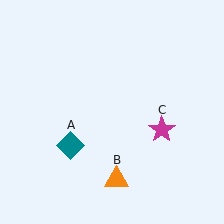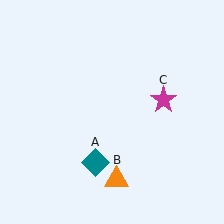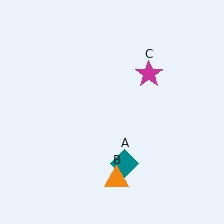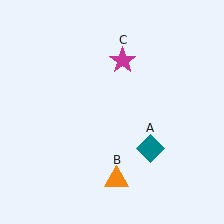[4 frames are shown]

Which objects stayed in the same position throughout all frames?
Orange triangle (object B) remained stationary.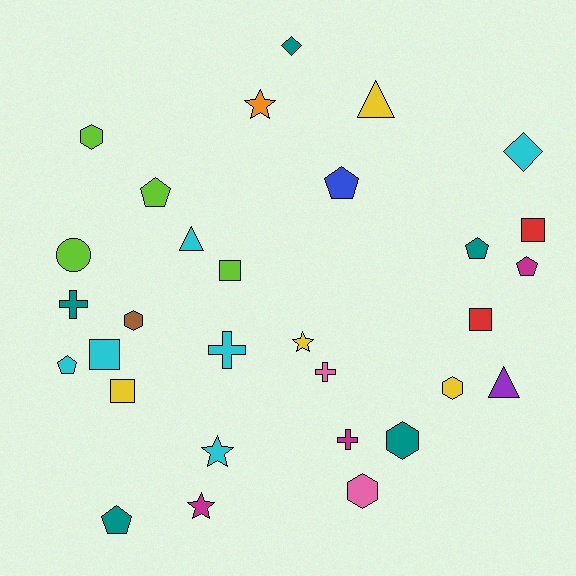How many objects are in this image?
There are 30 objects.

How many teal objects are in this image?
There are 5 teal objects.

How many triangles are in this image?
There are 3 triangles.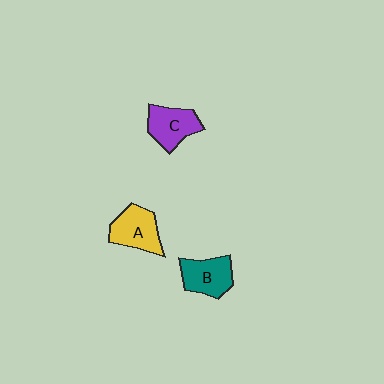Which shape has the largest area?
Shape A (yellow).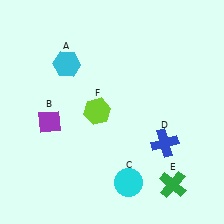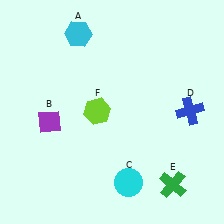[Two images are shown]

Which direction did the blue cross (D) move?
The blue cross (D) moved up.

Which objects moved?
The objects that moved are: the cyan hexagon (A), the blue cross (D).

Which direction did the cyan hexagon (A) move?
The cyan hexagon (A) moved up.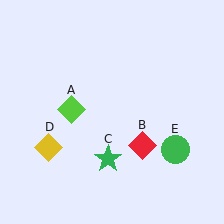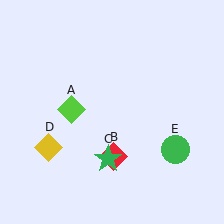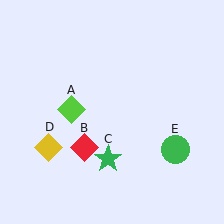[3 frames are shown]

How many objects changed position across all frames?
1 object changed position: red diamond (object B).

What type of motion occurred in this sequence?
The red diamond (object B) rotated clockwise around the center of the scene.